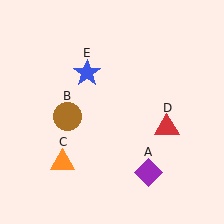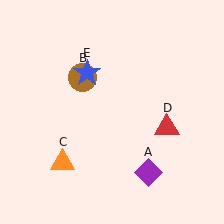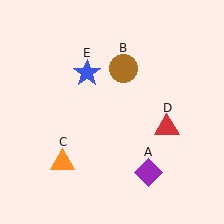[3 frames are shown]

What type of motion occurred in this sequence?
The brown circle (object B) rotated clockwise around the center of the scene.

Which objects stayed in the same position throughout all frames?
Purple diamond (object A) and orange triangle (object C) and red triangle (object D) and blue star (object E) remained stationary.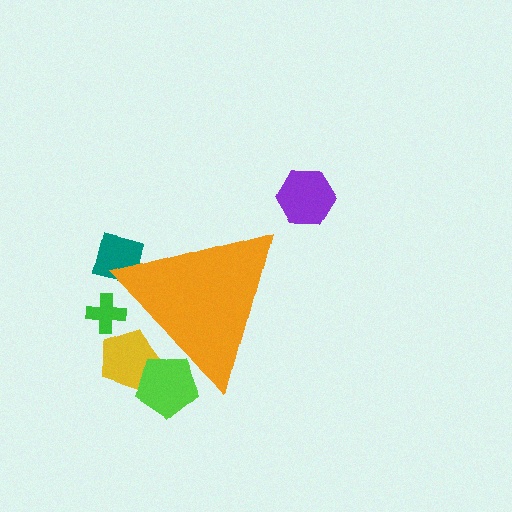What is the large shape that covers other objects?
An orange triangle.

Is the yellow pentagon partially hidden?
Yes, the yellow pentagon is partially hidden behind the orange triangle.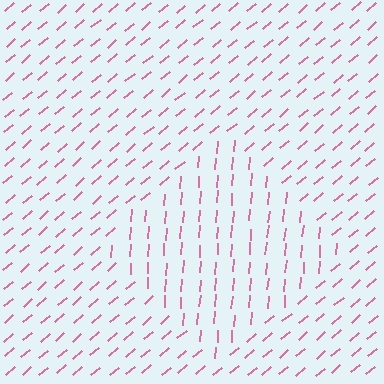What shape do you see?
I see a diamond.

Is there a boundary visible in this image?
Yes, there is a texture boundary formed by a change in line orientation.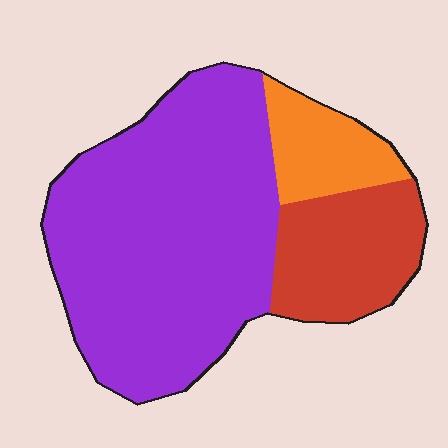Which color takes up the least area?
Orange, at roughly 15%.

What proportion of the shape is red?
Red takes up about one fifth (1/5) of the shape.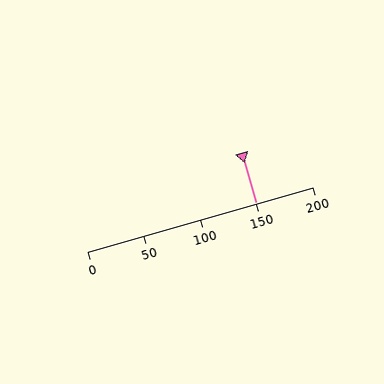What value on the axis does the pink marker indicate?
The marker indicates approximately 150.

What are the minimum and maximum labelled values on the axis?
The axis runs from 0 to 200.